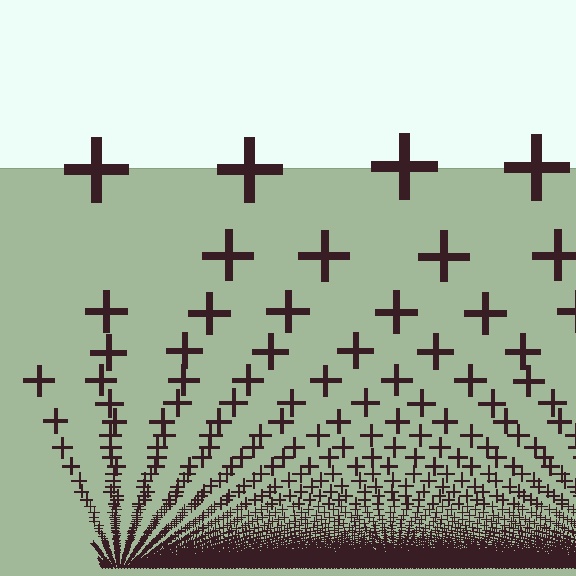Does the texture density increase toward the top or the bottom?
Density increases toward the bottom.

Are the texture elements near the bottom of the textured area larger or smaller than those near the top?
Smaller. The gradient is inverted — elements near the bottom are smaller and denser.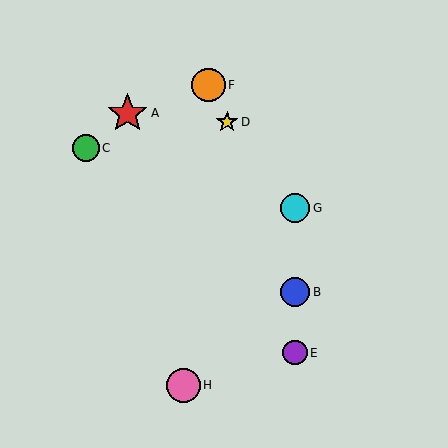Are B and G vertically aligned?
Yes, both are at x≈295.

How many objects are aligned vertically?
3 objects (B, E, G) are aligned vertically.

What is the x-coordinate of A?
Object A is at x≈127.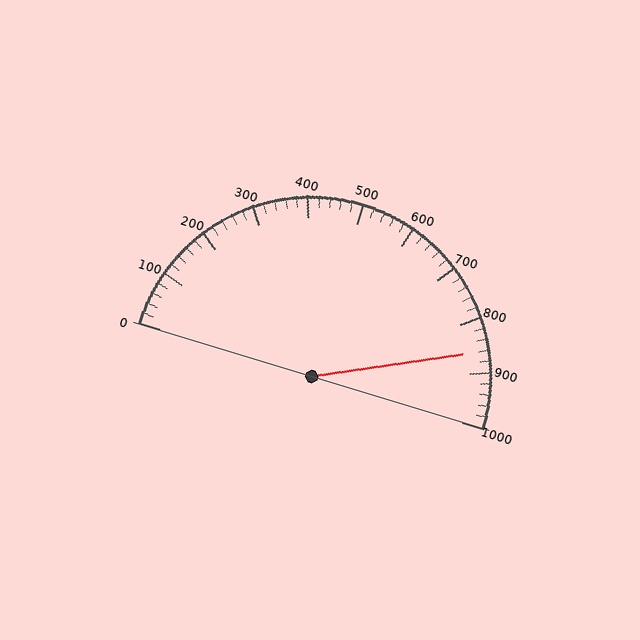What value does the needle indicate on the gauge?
The needle indicates approximately 860.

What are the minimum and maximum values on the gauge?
The gauge ranges from 0 to 1000.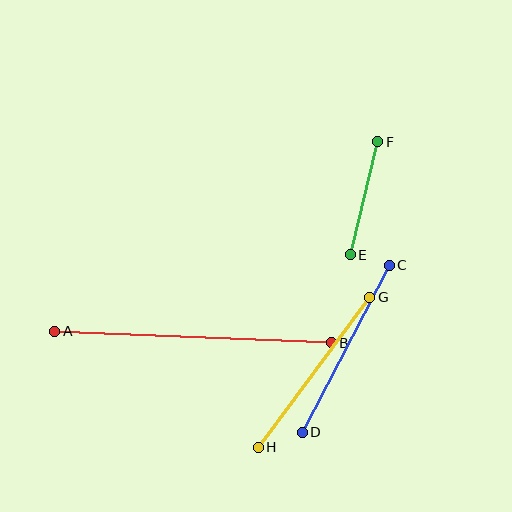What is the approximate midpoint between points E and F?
The midpoint is at approximately (364, 198) pixels.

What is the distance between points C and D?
The distance is approximately 189 pixels.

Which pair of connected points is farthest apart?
Points A and B are farthest apart.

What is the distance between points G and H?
The distance is approximately 187 pixels.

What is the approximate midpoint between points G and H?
The midpoint is at approximately (314, 372) pixels.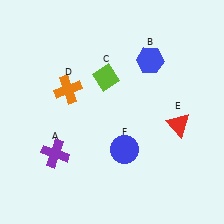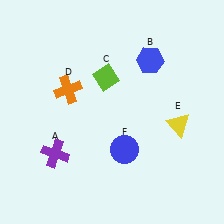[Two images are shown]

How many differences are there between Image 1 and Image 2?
There is 1 difference between the two images.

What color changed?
The triangle (E) changed from red in Image 1 to yellow in Image 2.